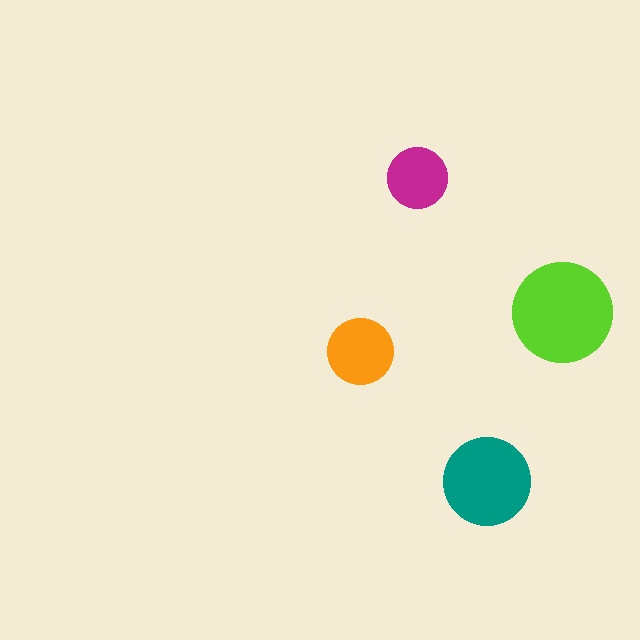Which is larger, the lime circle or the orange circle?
The lime one.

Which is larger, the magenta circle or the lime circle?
The lime one.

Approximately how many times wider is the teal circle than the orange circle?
About 1.5 times wider.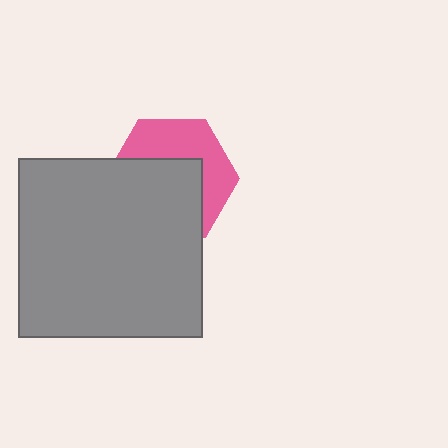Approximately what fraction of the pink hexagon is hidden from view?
Roughly 57% of the pink hexagon is hidden behind the gray rectangle.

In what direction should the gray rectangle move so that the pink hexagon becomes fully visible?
The gray rectangle should move down. That is the shortest direction to clear the overlap and leave the pink hexagon fully visible.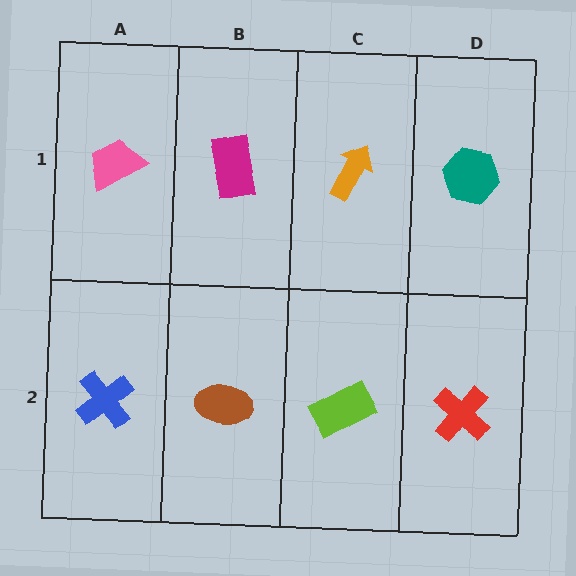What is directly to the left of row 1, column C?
A magenta rectangle.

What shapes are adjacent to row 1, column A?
A blue cross (row 2, column A), a magenta rectangle (row 1, column B).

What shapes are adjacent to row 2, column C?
An orange arrow (row 1, column C), a brown ellipse (row 2, column B), a red cross (row 2, column D).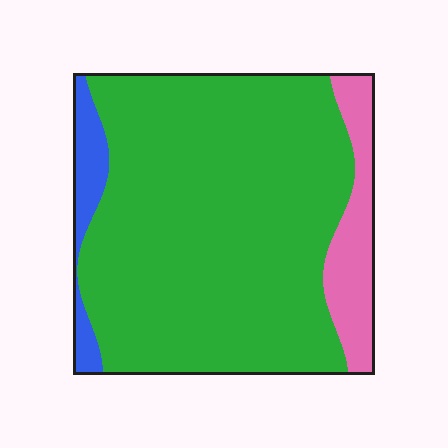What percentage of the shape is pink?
Pink covers about 10% of the shape.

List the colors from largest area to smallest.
From largest to smallest: green, pink, blue.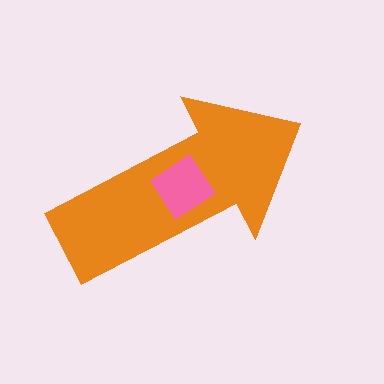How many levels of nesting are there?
2.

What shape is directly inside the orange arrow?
The pink diamond.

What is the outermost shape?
The orange arrow.